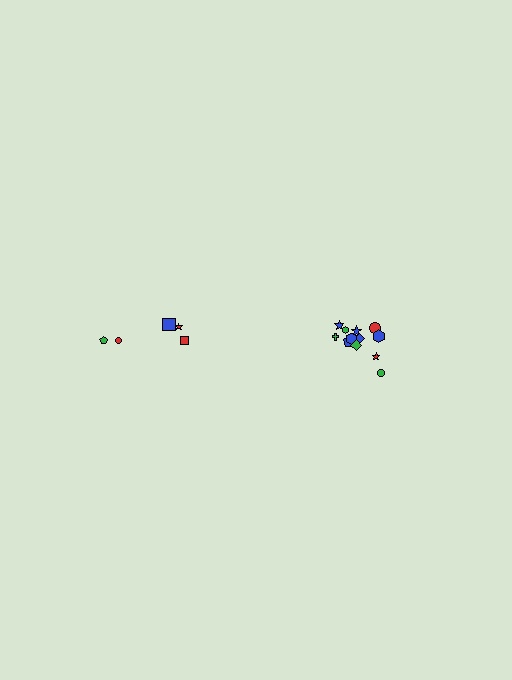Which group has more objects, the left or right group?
The right group.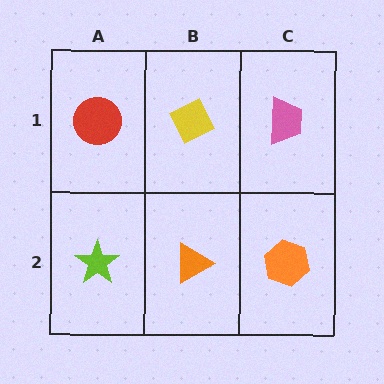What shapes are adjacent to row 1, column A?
A lime star (row 2, column A), a yellow diamond (row 1, column B).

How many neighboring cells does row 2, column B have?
3.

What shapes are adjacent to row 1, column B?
An orange triangle (row 2, column B), a red circle (row 1, column A), a pink trapezoid (row 1, column C).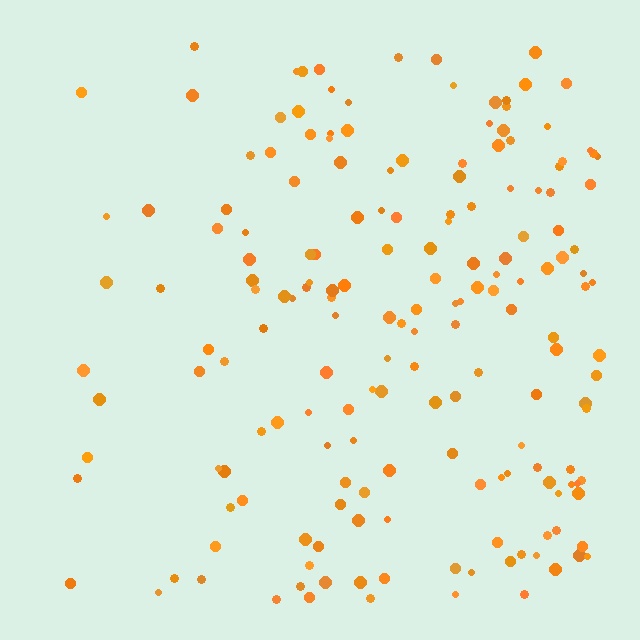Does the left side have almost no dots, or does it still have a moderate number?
Still a moderate number, just noticeably fewer than the right.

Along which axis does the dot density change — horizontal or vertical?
Horizontal.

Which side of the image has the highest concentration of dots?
The right.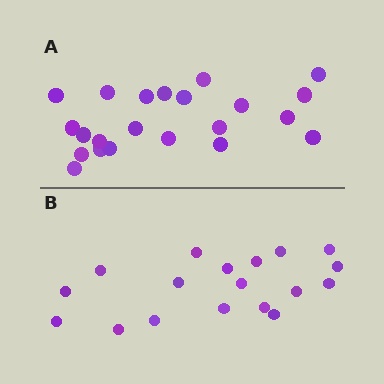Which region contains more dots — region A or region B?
Region A (the top region) has more dots.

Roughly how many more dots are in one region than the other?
Region A has about 4 more dots than region B.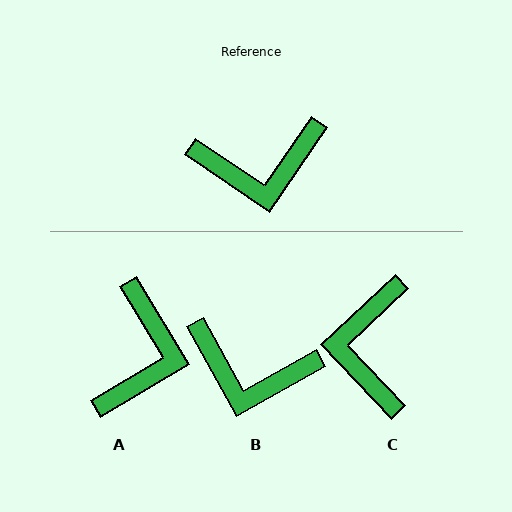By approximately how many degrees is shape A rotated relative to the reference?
Approximately 65 degrees counter-clockwise.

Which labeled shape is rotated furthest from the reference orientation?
C, about 102 degrees away.